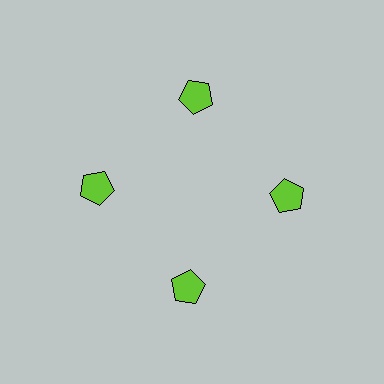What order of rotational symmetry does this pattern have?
This pattern has 4-fold rotational symmetry.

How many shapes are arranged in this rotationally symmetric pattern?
There are 4 shapes, arranged in 4 groups of 1.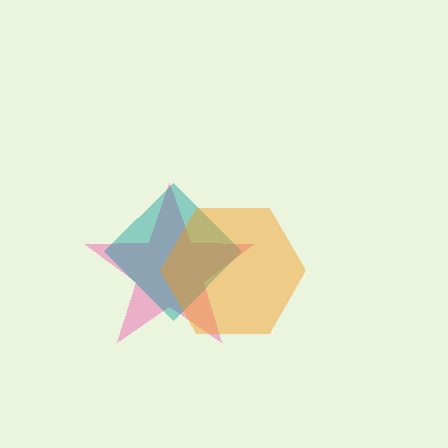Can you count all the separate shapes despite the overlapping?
Yes, there are 3 separate shapes.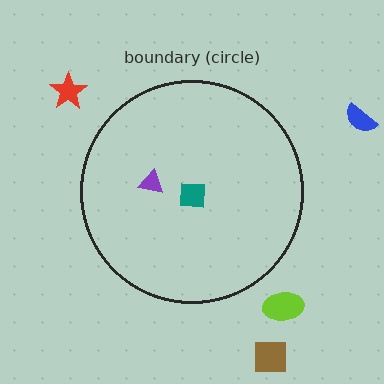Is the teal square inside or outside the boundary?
Inside.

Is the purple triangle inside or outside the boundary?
Inside.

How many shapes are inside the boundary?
2 inside, 4 outside.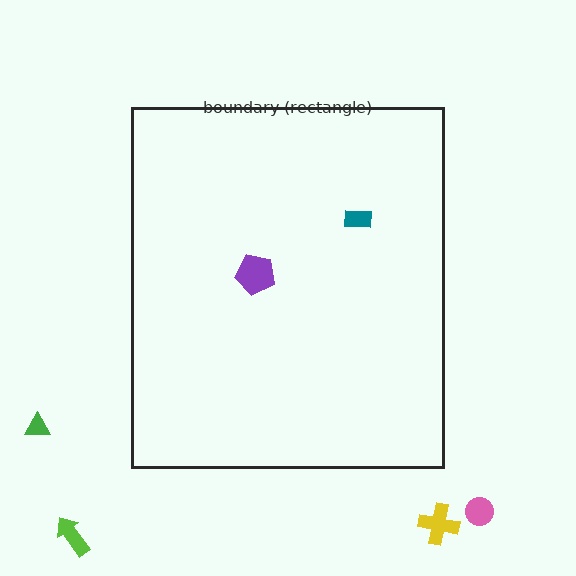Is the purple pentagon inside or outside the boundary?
Inside.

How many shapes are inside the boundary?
2 inside, 4 outside.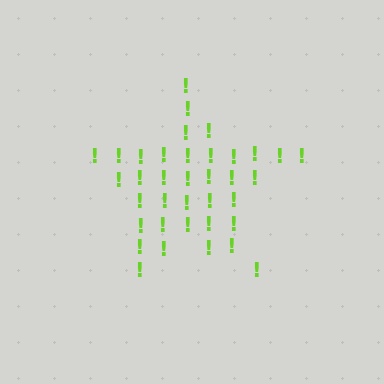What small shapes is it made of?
It is made of small exclamation marks.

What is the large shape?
The large shape is a star.